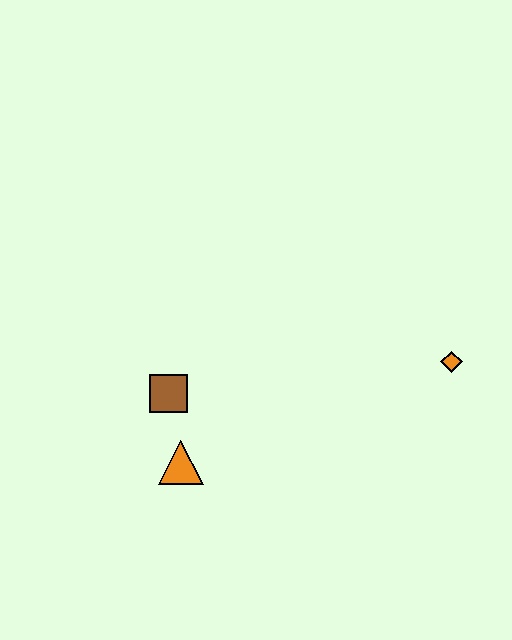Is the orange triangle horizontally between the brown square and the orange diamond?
Yes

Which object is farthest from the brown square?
The orange diamond is farthest from the brown square.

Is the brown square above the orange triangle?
Yes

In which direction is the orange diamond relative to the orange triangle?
The orange diamond is to the right of the orange triangle.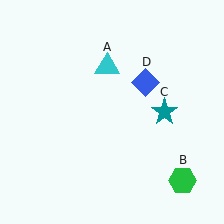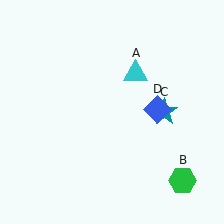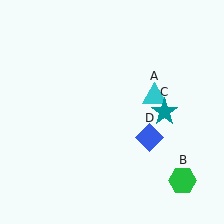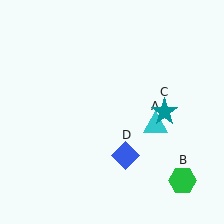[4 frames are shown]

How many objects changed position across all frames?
2 objects changed position: cyan triangle (object A), blue diamond (object D).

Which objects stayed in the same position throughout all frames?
Green hexagon (object B) and teal star (object C) remained stationary.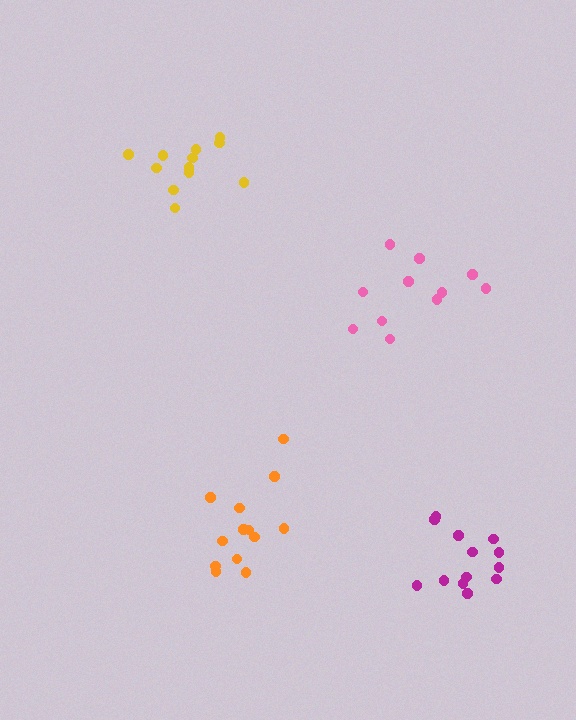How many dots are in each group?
Group 1: 12 dots, Group 2: 13 dots, Group 3: 13 dots, Group 4: 11 dots (49 total).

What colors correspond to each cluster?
The clusters are colored: yellow, magenta, orange, pink.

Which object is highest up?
The yellow cluster is topmost.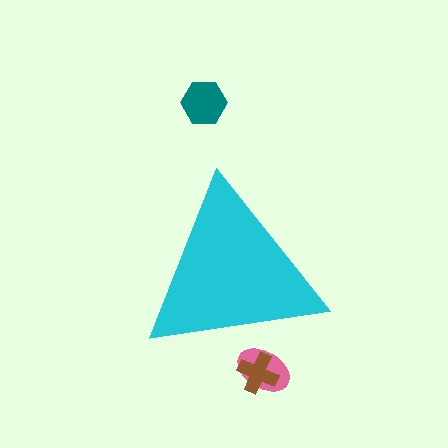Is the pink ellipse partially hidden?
Yes, the pink ellipse is partially hidden behind the cyan triangle.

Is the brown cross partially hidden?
Yes, the brown cross is partially hidden behind the cyan triangle.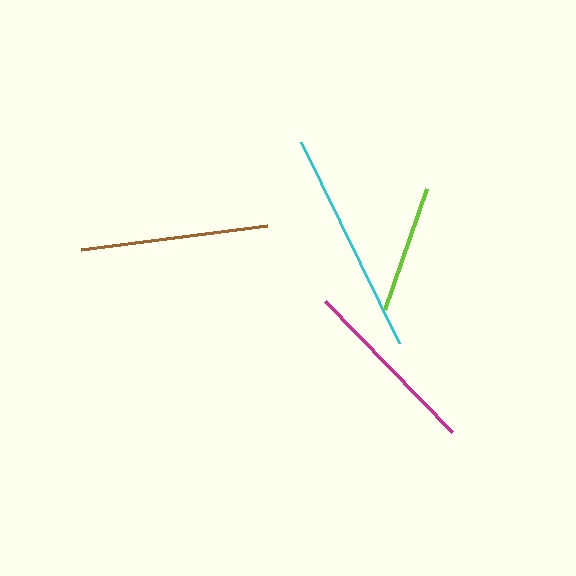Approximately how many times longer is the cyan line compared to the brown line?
The cyan line is approximately 1.2 times the length of the brown line.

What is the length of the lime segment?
The lime segment is approximately 128 pixels long.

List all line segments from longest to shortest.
From longest to shortest: cyan, brown, magenta, lime.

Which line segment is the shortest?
The lime line is the shortest at approximately 128 pixels.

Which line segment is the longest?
The cyan line is the longest at approximately 224 pixels.